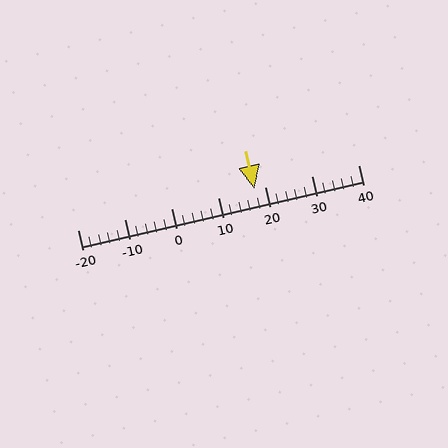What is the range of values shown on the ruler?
The ruler shows values from -20 to 40.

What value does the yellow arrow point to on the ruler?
The yellow arrow points to approximately 18.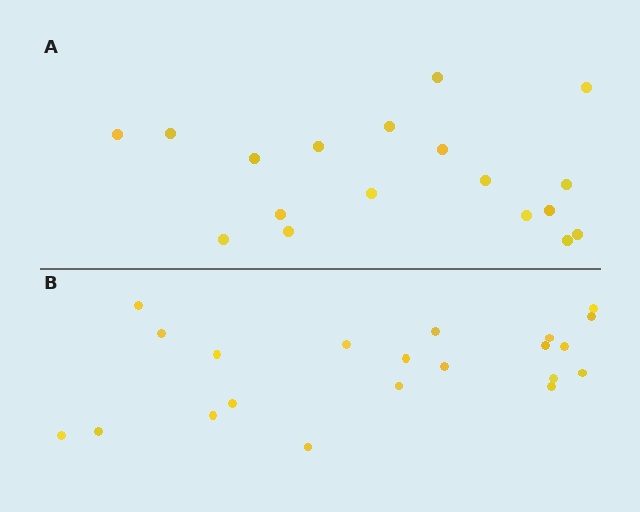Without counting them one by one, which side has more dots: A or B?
Region B (the bottom region) has more dots.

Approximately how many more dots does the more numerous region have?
Region B has just a few more — roughly 2 or 3 more dots than region A.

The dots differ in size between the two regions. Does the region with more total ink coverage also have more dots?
No. Region A has more total ink coverage because its dots are larger, but region B actually contains more individual dots. Total area can be misleading — the number of items is what matters here.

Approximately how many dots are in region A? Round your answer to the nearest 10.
About 20 dots. (The exact count is 18, which rounds to 20.)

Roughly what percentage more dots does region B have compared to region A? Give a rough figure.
About 15% more.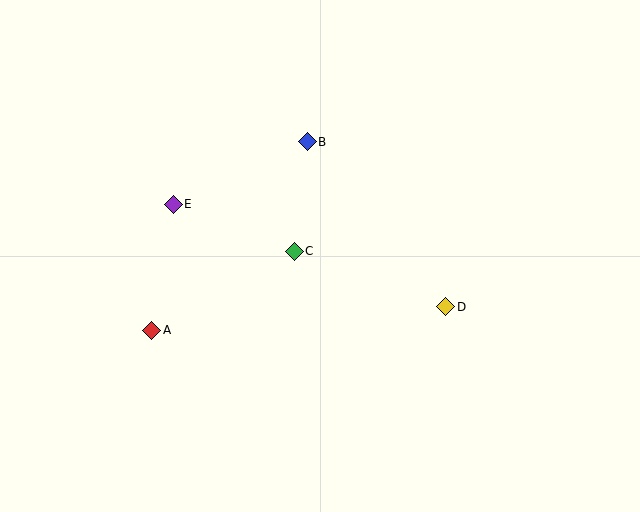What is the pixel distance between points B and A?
The distance between B and A is 244 pixels.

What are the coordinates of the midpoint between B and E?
The midpoint between B and E is at (240, 173).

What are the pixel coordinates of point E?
Point E is at (173, 204).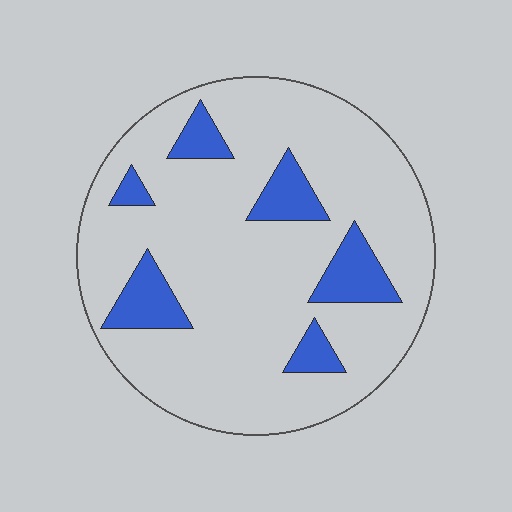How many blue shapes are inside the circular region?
6.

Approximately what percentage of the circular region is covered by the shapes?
Approximately 15%.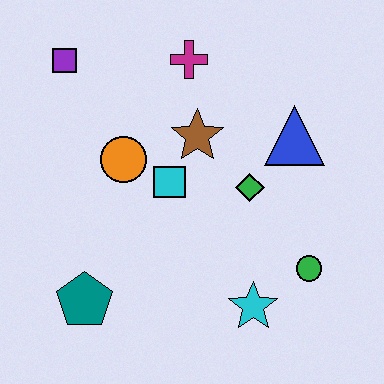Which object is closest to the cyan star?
The green circle is closest to the cyan star.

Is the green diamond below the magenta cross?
Yes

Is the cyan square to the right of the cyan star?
No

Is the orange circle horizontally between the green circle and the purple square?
Yes